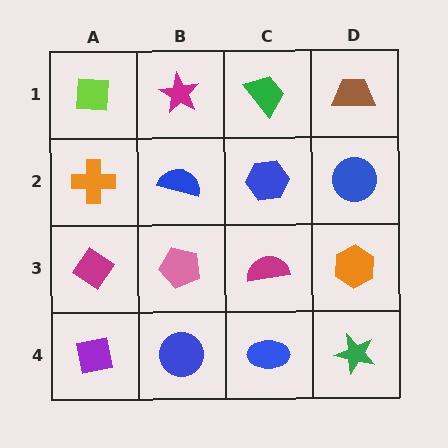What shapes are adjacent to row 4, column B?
A pink pentagon (row 3, column B), a purple square (row 4, column A), a blue ellipse (row 4, column C).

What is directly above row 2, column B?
A magenta star.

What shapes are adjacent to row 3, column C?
A blue hexagon (row 2, column C), a blue ellipse (row 4, column C), a pink pentagon (row 3, column B), an orange hexagon (row 3, column D).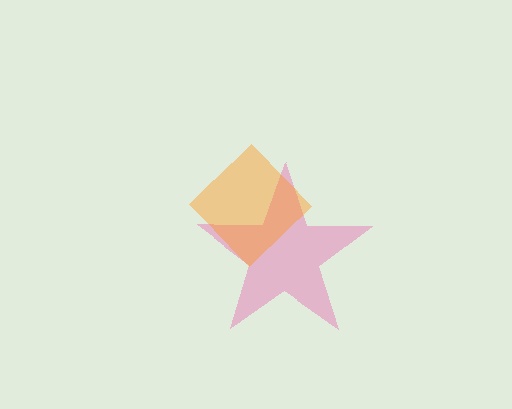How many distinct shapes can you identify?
There are 2 distinct shapes: a pink star, an orange diamond.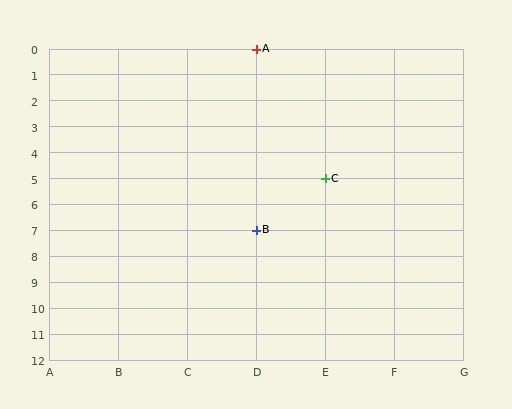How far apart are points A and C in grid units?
Points A and C are 1 column and 5 rows apart (about 5.1 grid units diagonally).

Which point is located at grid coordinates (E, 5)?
Point C is at (E, 5).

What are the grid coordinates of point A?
Point A is at grid coordinates (D, 0).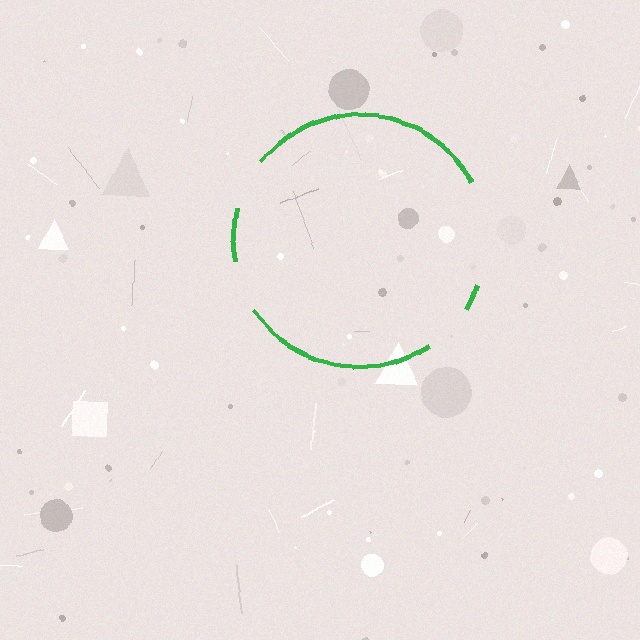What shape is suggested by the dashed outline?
The dashed outline suggests a circle.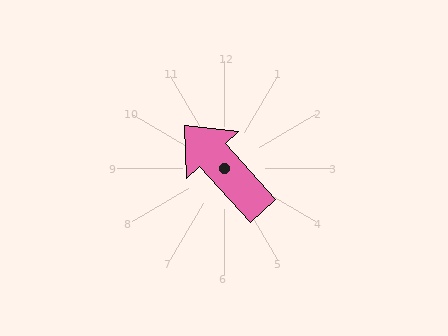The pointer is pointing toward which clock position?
Roughly 11 o'clock.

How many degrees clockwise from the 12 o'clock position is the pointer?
Approximately 318 degrees.